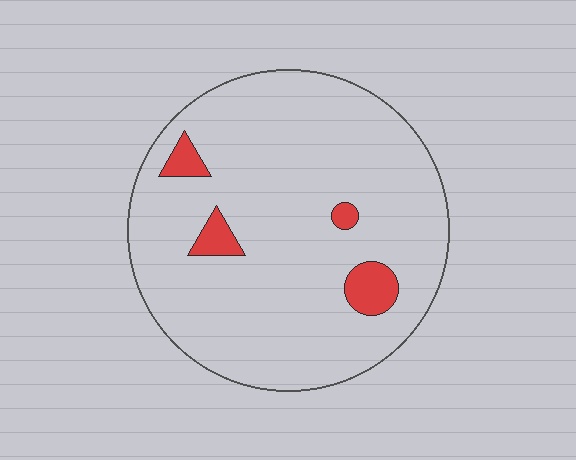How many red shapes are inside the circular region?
4.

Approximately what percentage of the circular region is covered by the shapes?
Approximately 5%.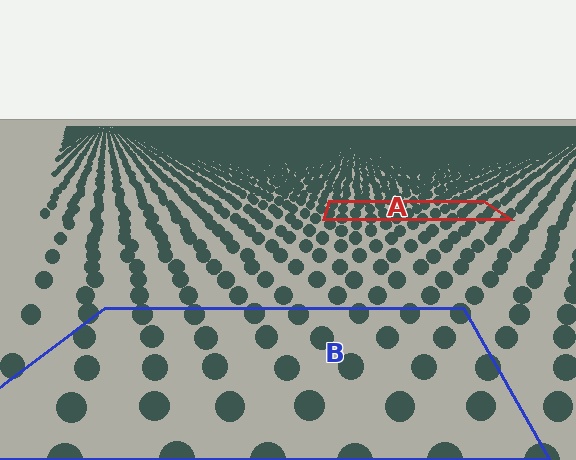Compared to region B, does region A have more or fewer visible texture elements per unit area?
Region A has more texture elements per unit area — they are packed more densely because it is farther away.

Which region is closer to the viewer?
Region B is closer. The texture elements there are larger and more spread out.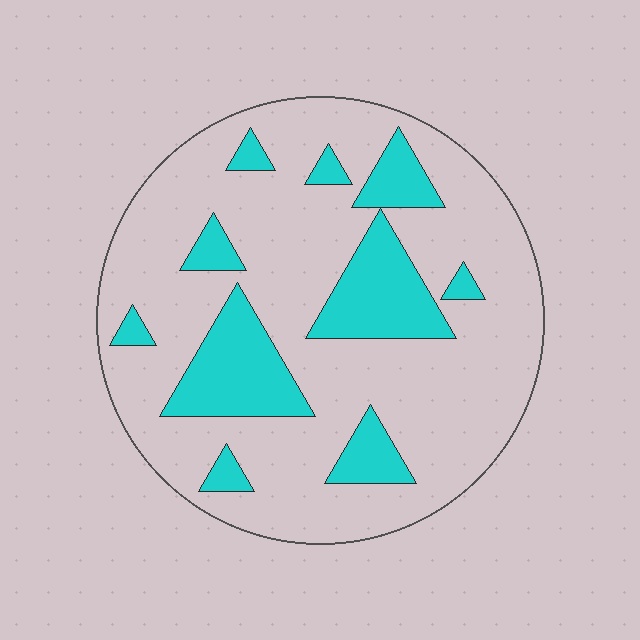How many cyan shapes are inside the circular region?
10.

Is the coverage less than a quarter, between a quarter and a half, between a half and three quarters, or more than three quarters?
Less than a quarter.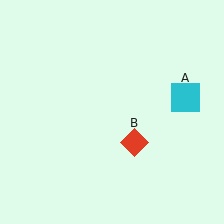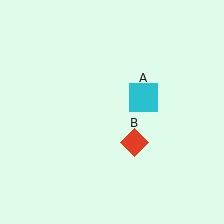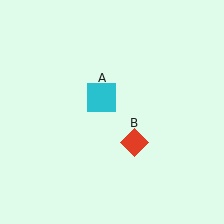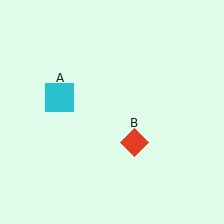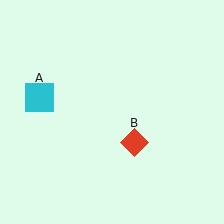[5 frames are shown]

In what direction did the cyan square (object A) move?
The cyan square (object A) moved left.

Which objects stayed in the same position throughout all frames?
Red diamond (object B) remained stationary.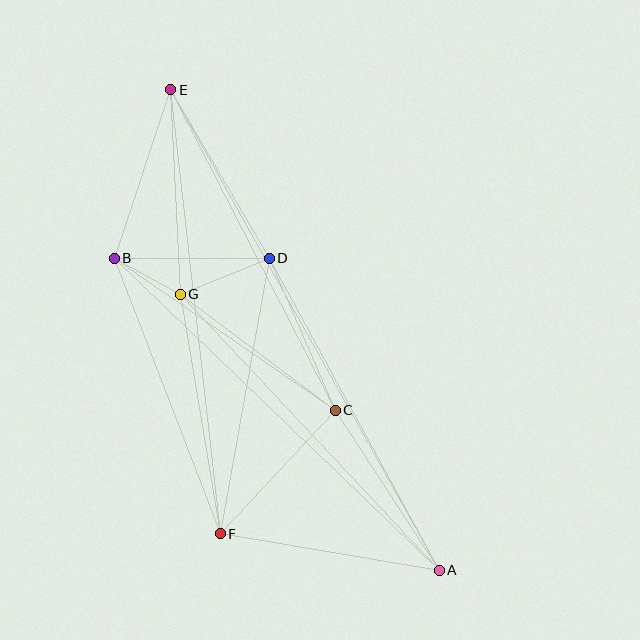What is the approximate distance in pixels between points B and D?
The distance between B and D is approximately 155 pixels.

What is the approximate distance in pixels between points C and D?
The distance between C and D is approximately 165 pixels.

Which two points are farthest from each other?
Points A and E are farthest from each other.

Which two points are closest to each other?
Points B and G are closest to each other.